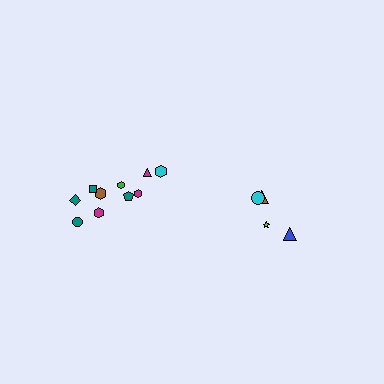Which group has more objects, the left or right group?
The left group.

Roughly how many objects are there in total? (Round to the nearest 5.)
Roughly 15 objects in total.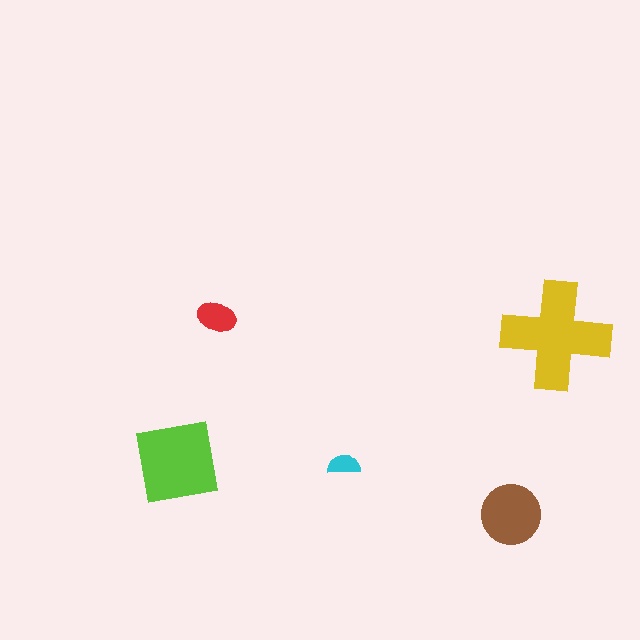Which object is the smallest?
The cyan semicircle.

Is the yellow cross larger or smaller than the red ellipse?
Larger.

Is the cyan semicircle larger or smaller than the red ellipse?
Smaller.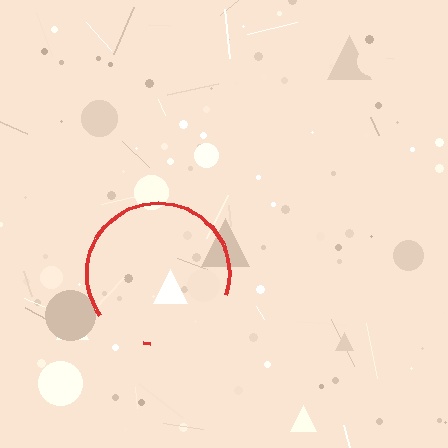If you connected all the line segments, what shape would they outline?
They would outline a circle.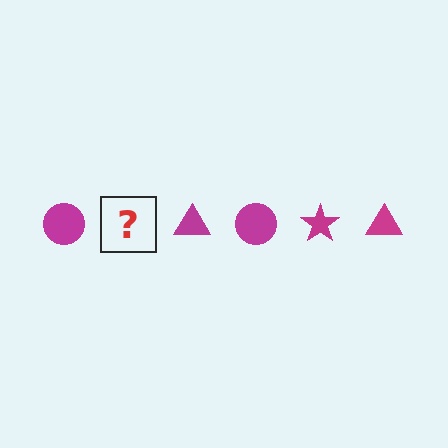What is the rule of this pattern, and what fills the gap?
The rule is that the pattern cycles through circle, star, triangle shapes in magenta. The gap should be filled with a magenta star.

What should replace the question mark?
The question mark should be replaced with a magenta star.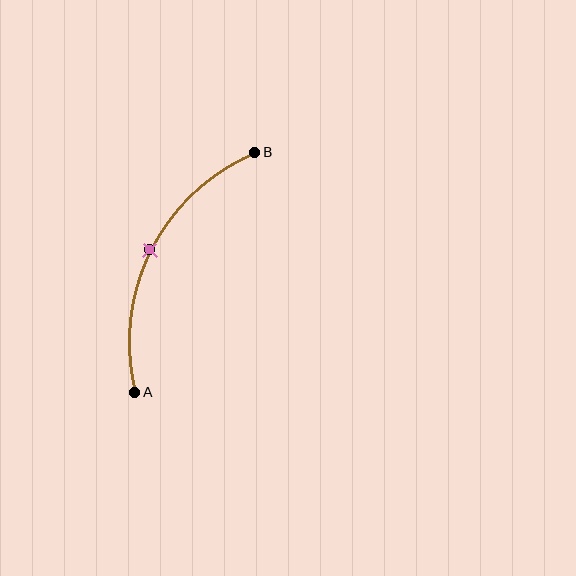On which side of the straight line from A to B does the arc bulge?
The arc bulges to the left of the straight line connecting A and B.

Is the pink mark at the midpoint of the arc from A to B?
Yes. The pink mark lies on the arc at equal arc-length from both A and B — it is the arc midpoint.